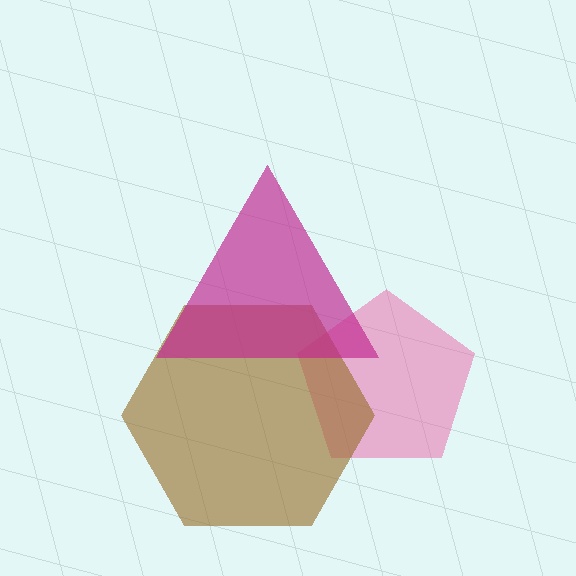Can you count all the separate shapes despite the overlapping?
Yes, there are 3 separate shapes.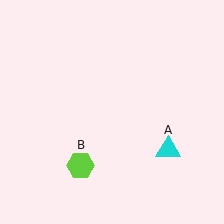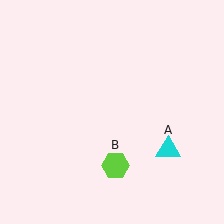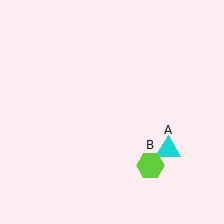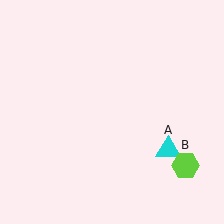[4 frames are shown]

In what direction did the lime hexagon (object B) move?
The lime hexagon (object B) moved right.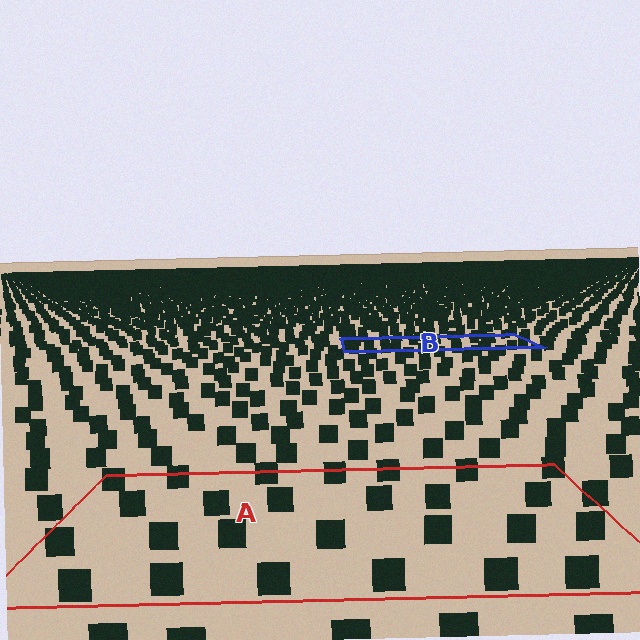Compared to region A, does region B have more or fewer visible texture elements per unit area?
Region B has more texture elements per unit area — they are packed more densely because it is farther away.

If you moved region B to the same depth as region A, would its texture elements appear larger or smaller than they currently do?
They would appear larger. At a closer depth, the same texture elements are projected at a bigger on-screen size.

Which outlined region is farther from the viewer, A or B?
Region B is farther from the viewer — the texture elements inside it appear smaller and more densely packed.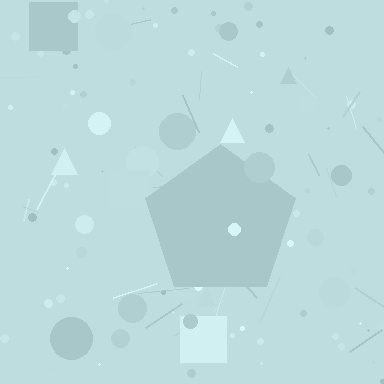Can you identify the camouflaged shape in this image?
The camouflaged shape is a pentagon.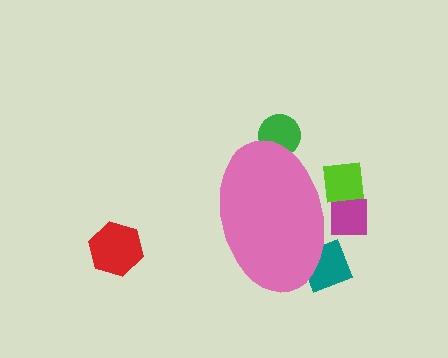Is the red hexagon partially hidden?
No, the red hexagon is fully visible.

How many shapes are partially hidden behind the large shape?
4 shapes are partially hidden.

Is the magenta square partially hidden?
Yes, the magenta square is partially hidden behind the pink ellipse.